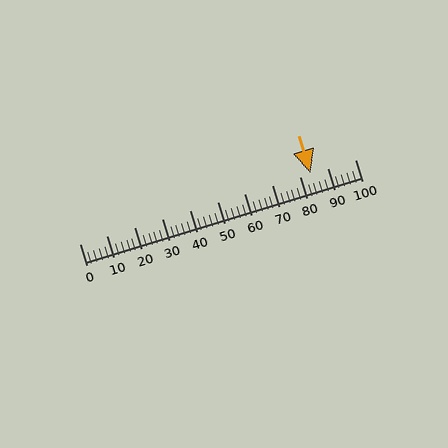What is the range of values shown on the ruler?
The ruler shows values from 0 to 100.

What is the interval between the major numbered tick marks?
The major tick marks are spaced 10 units apart.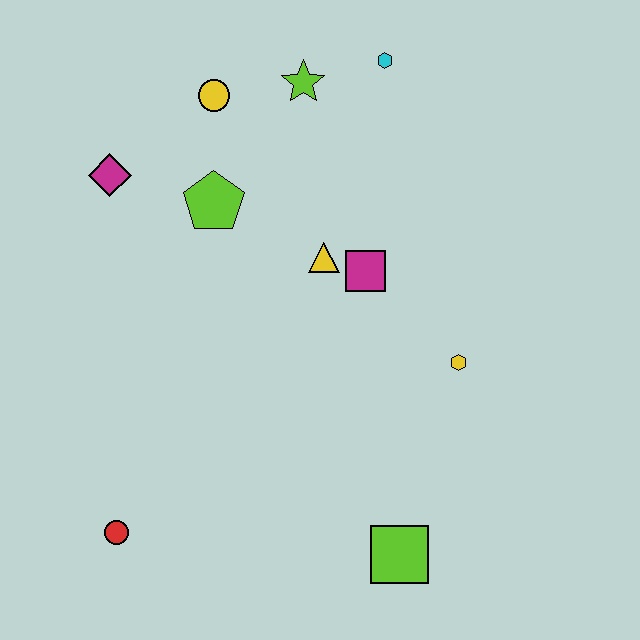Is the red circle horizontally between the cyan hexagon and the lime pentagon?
No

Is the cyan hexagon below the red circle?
No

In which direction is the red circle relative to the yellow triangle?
The red circle is below the yellow triangle.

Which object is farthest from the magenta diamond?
The lime square is farthest from the magenta diamond.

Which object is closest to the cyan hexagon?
The lime star is closest to the cyan hexagon.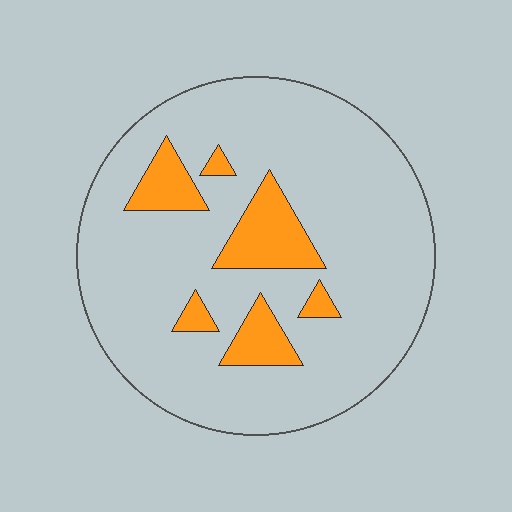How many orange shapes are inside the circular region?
6.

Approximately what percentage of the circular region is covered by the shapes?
Approximately 15%.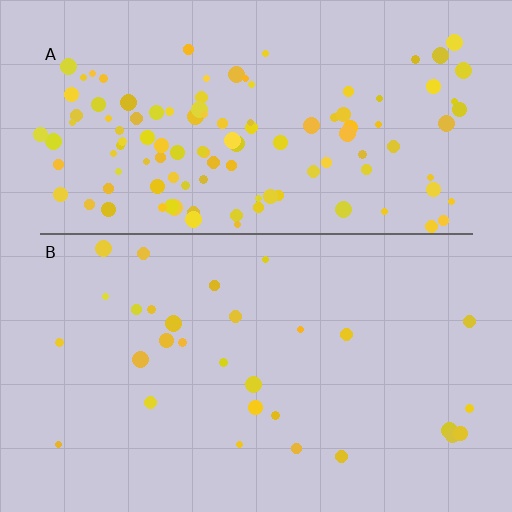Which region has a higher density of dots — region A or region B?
A (the top).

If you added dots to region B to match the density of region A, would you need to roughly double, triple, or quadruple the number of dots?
Approximately quadruple.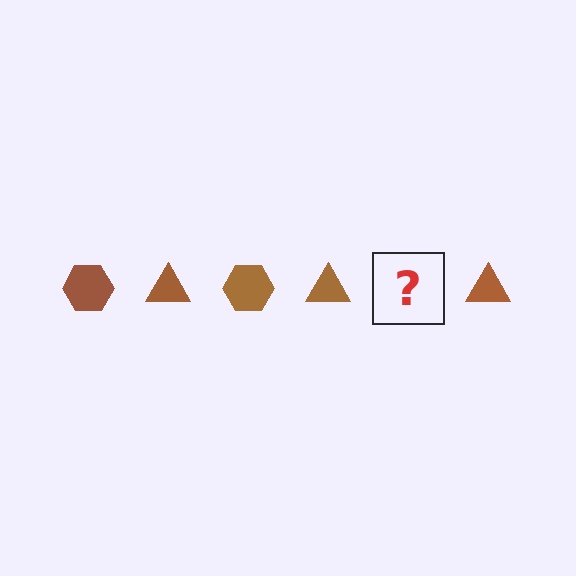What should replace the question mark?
The question mark should be replaced with a brown hexagon.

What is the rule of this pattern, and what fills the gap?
The rule is that the pattern cycles through hexagon, triangle shapes in brown. The gap should be filled with a brown hexagon.